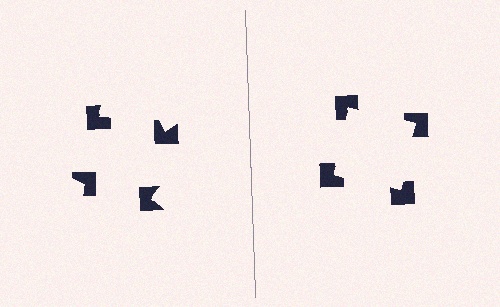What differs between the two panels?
The notched squares are positioned identically on both sides; only the wedge orientations differ. On the right they align to a square; on the left they are misaligned.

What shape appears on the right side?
An illusory square.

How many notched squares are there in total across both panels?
8 — 4 on each side.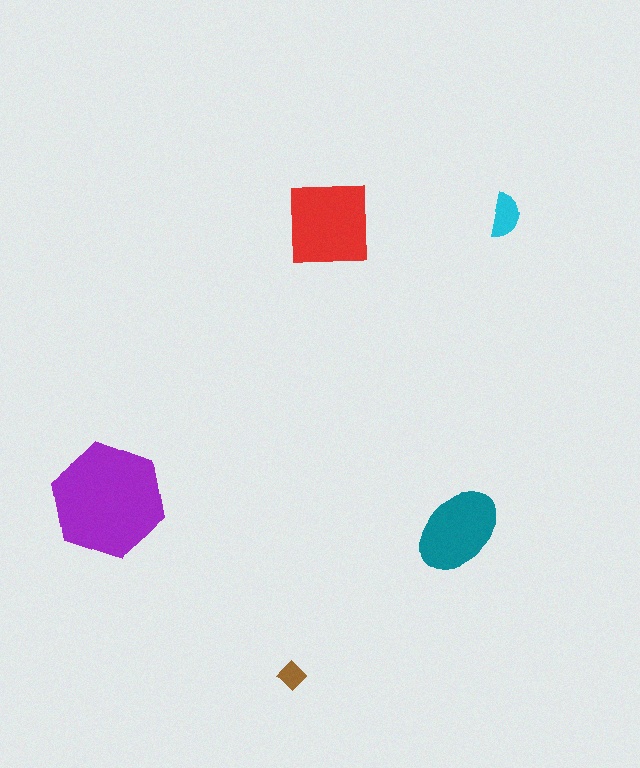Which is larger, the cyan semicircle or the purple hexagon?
The purple hexagon.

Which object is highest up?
The cyan semicircle is topmost.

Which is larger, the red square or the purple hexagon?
The purple hexagon.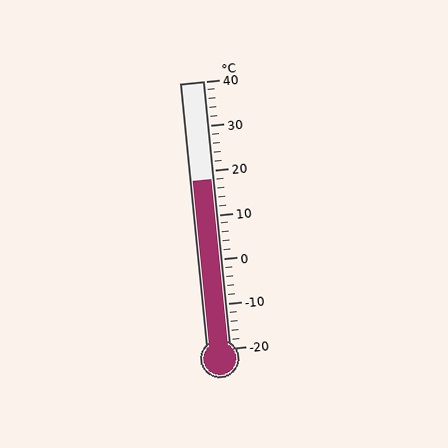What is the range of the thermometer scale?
The thermometer scale ranges from -20°C to 40°C.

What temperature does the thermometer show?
The thermometer shows approximately 18°C.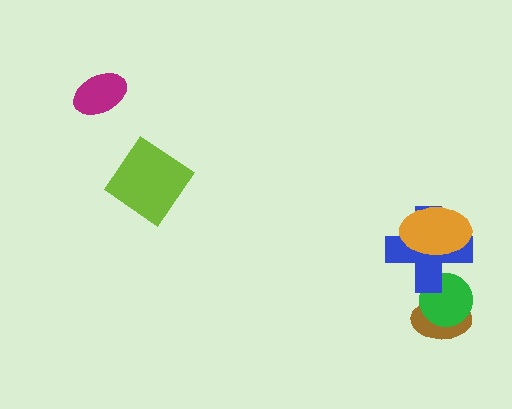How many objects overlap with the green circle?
2 objects overlap with the green circle.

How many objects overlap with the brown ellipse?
1 object overlaps with the brown ellipse.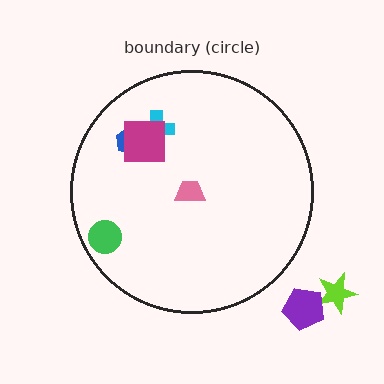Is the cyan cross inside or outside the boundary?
Inside.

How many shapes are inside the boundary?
5 inside, 2 outside.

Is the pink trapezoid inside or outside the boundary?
Inside.